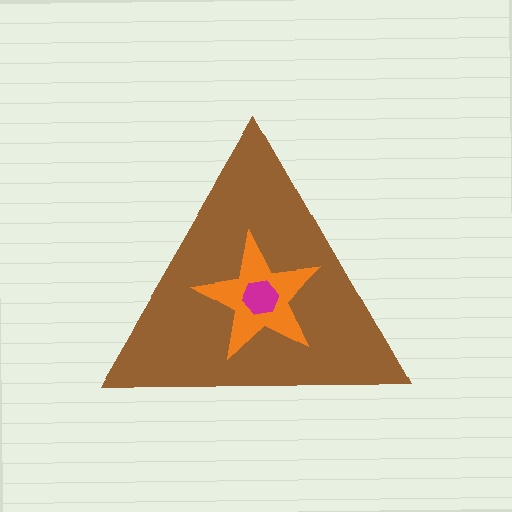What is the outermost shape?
The brown triangle.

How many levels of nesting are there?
3.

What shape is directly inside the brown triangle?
The orange star.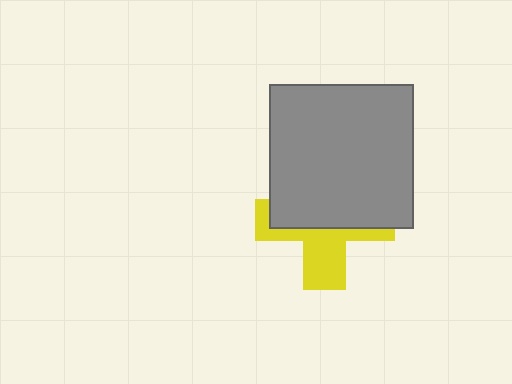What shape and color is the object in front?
The object in front is a gray square.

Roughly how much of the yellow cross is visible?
A small part of it is visible (roughly 41%).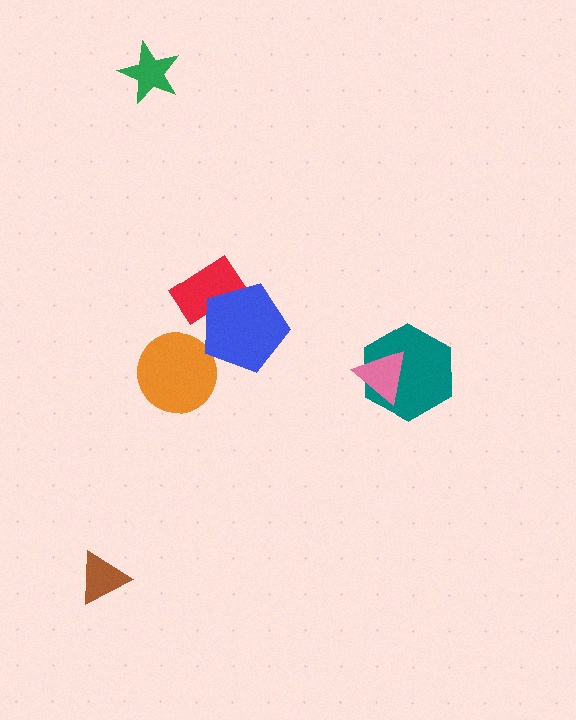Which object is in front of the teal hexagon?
The pink triangle is in front of the teal hexagon.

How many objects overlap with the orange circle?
0 objects overlap with the orange circle.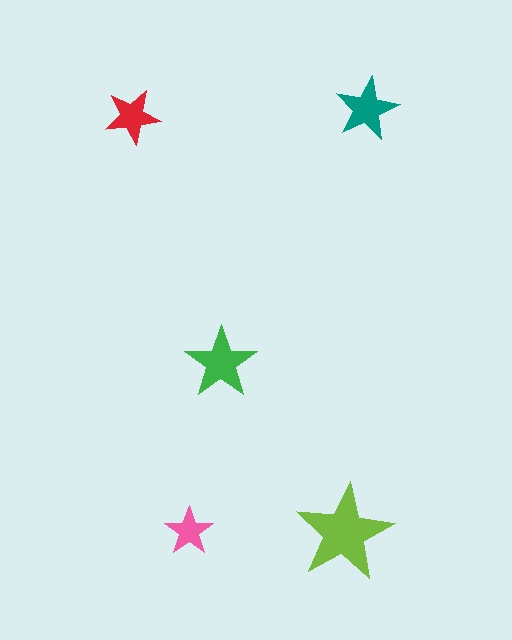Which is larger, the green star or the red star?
The green one.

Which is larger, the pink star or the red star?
The red one.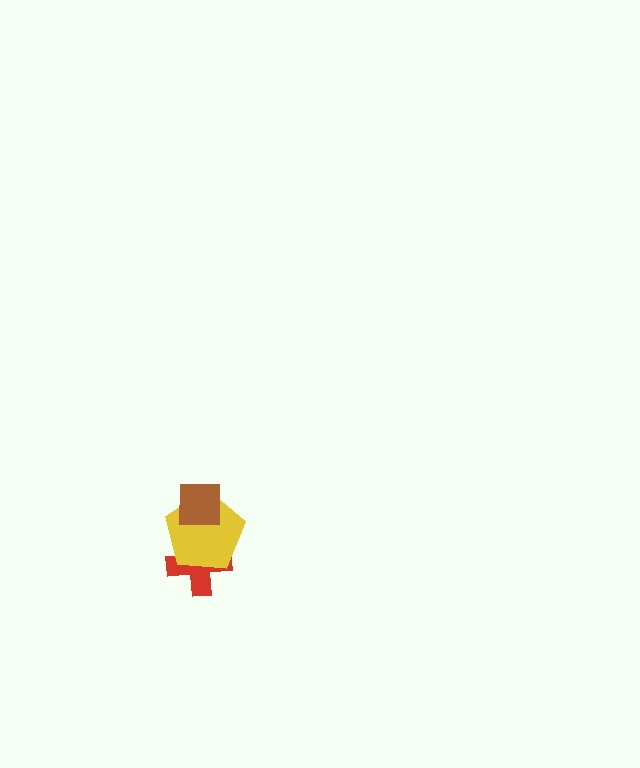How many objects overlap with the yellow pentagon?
2 objects overlap with the yellow pentagon.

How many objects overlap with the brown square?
1 object overlaps with the brown square.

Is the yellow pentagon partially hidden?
Yes, it is partially covered by another shape.